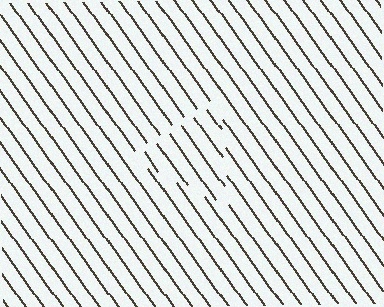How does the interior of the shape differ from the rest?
The interior of the shape contains the same grating, shifted by half a period — the contour is defined by the phase discontinuity where line-ends from the inner and outer gratings abut.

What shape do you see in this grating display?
An illusory triangle. The interior of the shape contains the same grating, shifted by half a period — the contour is defined by the phase discontinuity where line-ends from the inner and outer gratings abut.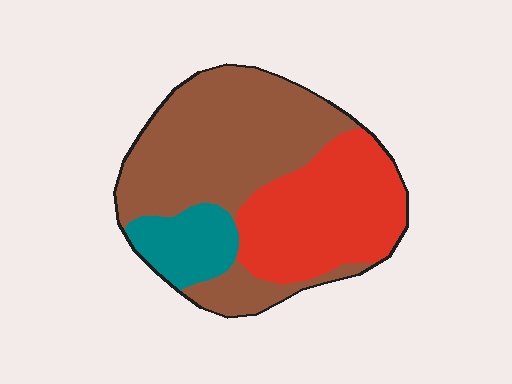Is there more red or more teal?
Red.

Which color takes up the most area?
Brown, at roughly 50%.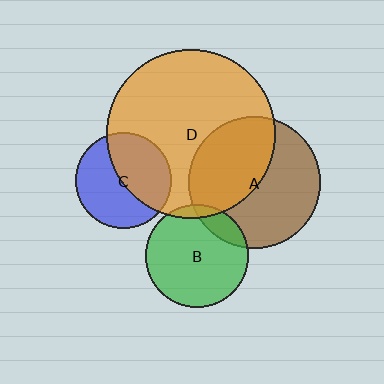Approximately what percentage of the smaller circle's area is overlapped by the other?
Approximately 5%.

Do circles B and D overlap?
Yes.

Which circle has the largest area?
Circle D (orange).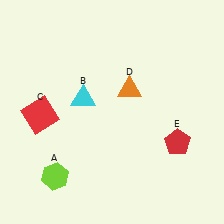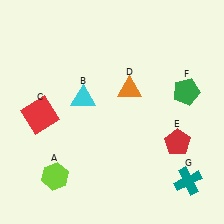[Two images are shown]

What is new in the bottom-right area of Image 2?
A teal cross (G) was added in the bottom-right area of Image 2.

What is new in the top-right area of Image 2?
A green pentagon (F) was added in the top-right area of Image 2.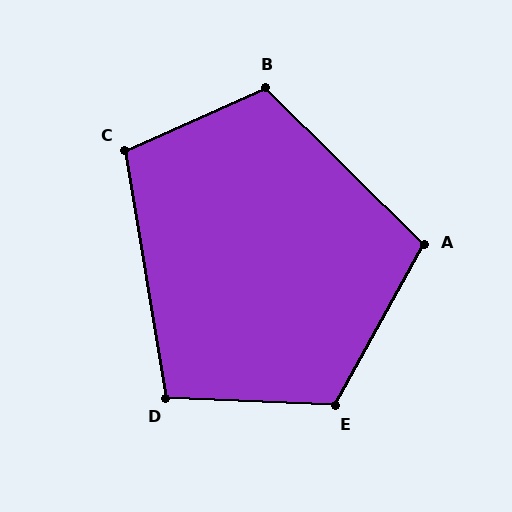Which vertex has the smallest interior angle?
D, at approximately 102 degrees.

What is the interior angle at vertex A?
Approximately 106 degrees (obtuse).